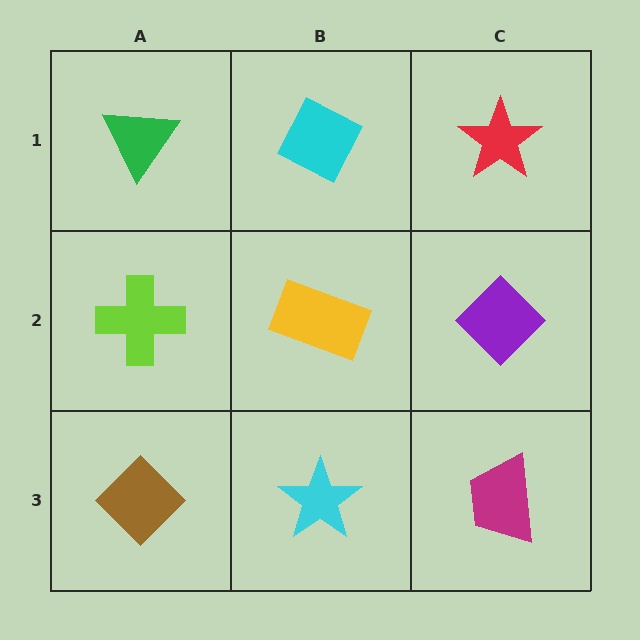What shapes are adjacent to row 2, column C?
A red star (row 1, column C), a magenta trapezoid (row 3, column C), a yellow rectangle (row 2, column B).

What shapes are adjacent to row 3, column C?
A purple diamond (row 2, column C), a cyan star (row 3, column B).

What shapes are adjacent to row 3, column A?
A lime cross (row 2, column A), a cyan star (row 3, column B).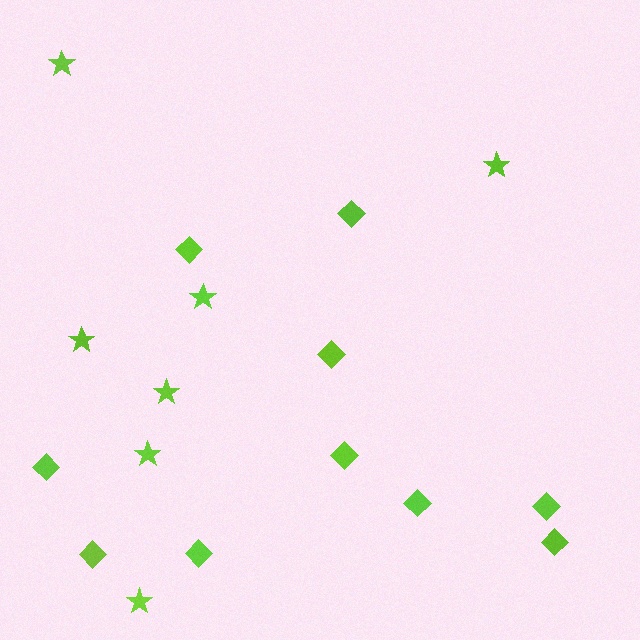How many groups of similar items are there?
There are 2 groups: one group of diamonds (10) and one group of stars (7).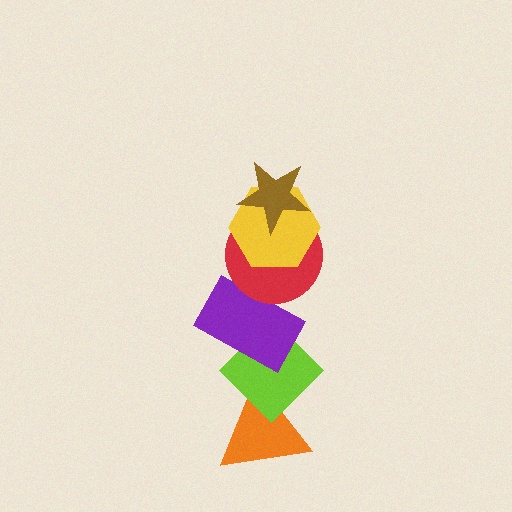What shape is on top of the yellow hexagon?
The brown star is on top of the yellow hexagon.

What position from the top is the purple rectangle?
The purple rectangle is 4th from the top.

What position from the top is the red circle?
The red circle is 3rd from the top.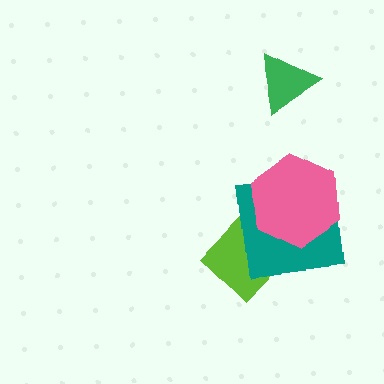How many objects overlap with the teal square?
2 objects overlap with the teal square.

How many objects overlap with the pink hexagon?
2 objects overlap with the pink hexagon.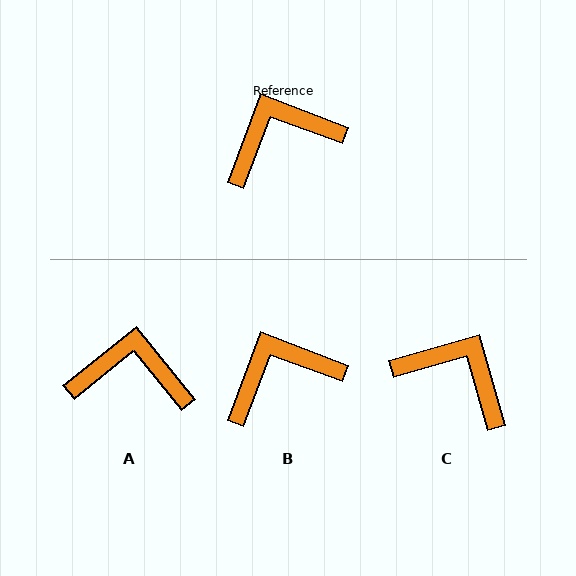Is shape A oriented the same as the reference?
No, it is off by about 30 degrees.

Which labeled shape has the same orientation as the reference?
B.